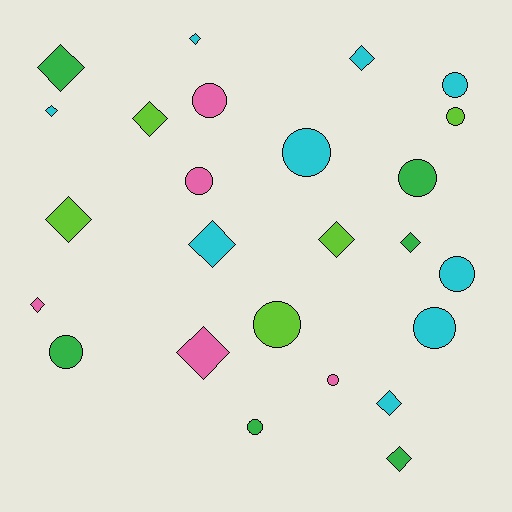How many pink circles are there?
There are 3 pink circles.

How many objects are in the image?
There are 25 objects.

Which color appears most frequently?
Cyan, with 9 objects.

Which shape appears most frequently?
Diamond, with 13 objects.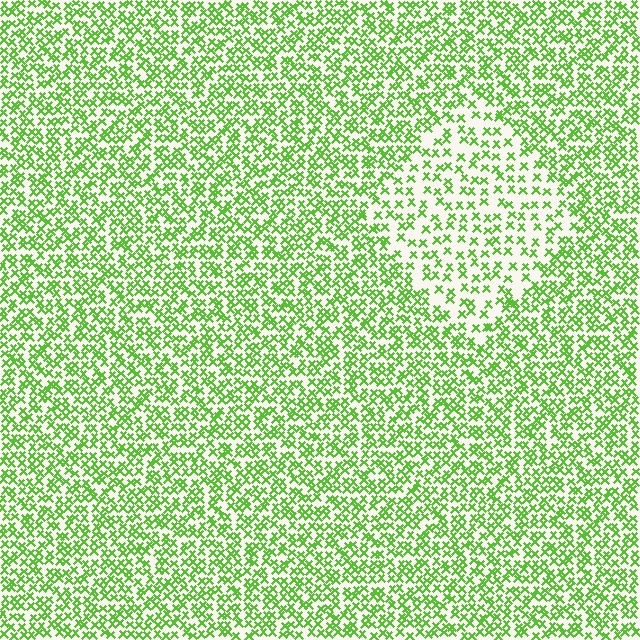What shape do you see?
I see a diamond.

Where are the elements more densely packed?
The elements are more densely packed outside the diamond boundary.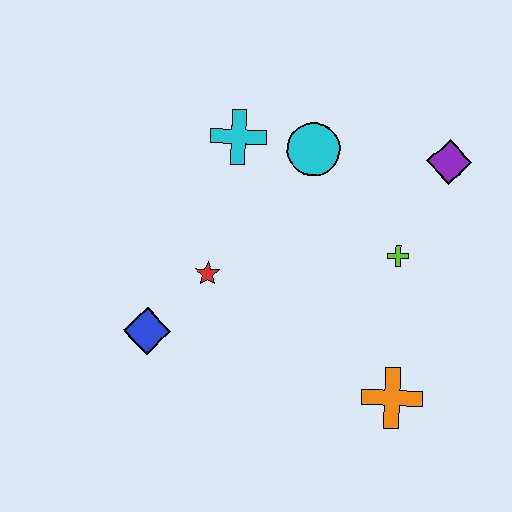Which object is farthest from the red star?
The purple diamond is farthest from the red star.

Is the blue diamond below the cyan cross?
Yes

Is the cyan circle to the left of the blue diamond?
No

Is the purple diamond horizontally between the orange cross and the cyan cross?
No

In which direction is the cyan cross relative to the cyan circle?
The cyan cross is to the left of the cyan circle.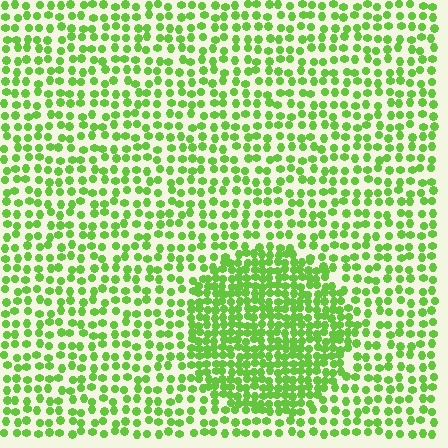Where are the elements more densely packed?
The elements are more densely packed inside the circle boundary.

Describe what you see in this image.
The image contains small lime elements arranged at two different densities. A circle-shaped region is visible where the elements are more densely packed than the surrounding area.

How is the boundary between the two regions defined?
The boundary is defined by a change in element density (approximately 2.0x ratio). All elements are the same color, size, and shape.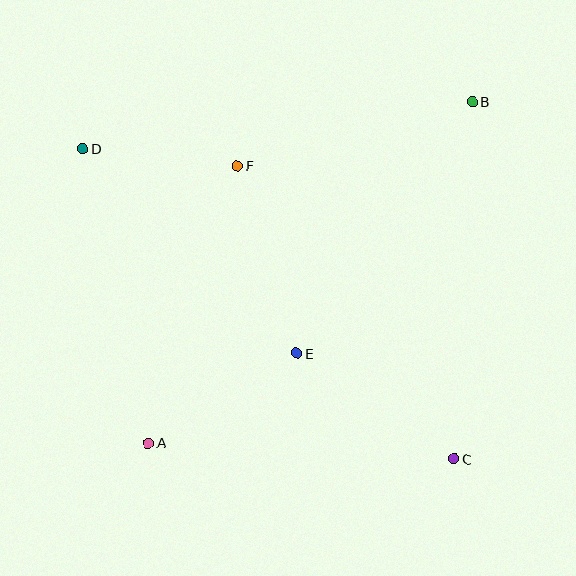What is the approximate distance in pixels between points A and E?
The distance between A and E is approximately 173 pixels.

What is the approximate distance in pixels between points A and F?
The distance between A and F is approximately 291 pixels.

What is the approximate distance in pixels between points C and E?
The distance between C and E is approximately 190 pixels.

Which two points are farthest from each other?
Points C and D are farthest from each other.